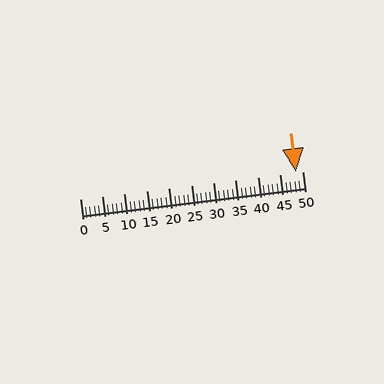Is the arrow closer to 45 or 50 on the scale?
The arrow is closer to 50.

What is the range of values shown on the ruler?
The ruler shows values from 0 to 50.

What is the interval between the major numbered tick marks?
The major tick marks are spaced 5 units apart.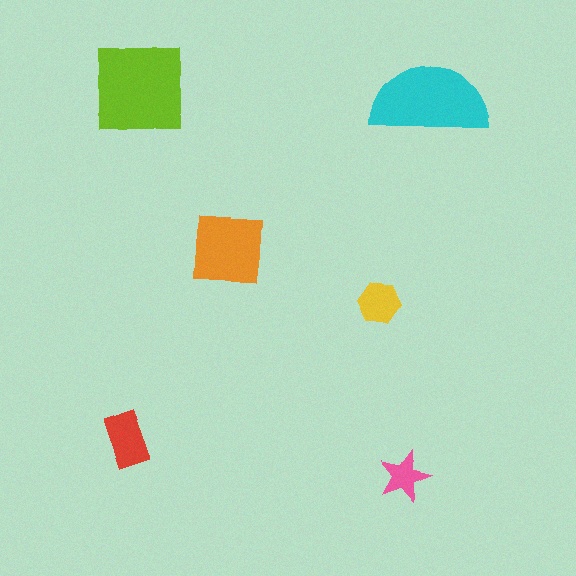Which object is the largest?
The lime square.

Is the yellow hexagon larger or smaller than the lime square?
Smaller.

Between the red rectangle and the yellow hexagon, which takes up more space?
The red rectangle.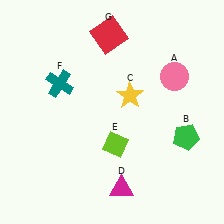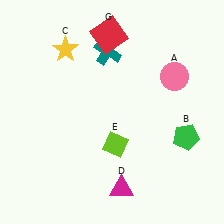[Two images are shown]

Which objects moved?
The objects that moved are: the yellow star (C), the teal cross (F).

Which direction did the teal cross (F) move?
The teal cross (F) moved right.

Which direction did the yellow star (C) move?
The yellow star (C) moved left.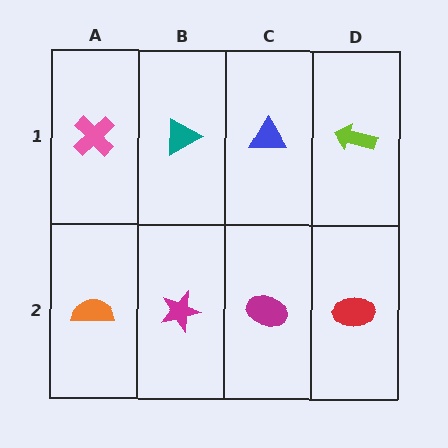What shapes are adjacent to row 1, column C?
A magenta ellipse (row 2, column C), a teal triangle (row 1, column B), a lime arrow (row 1, column D).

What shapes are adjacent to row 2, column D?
A lime arrow (row 1, column D), a magenta ellipse (row 2, column C).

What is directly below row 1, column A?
An orange semicircle.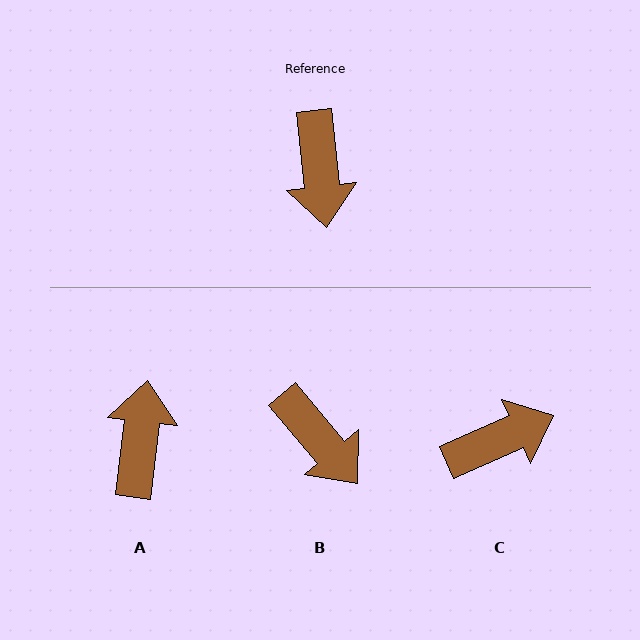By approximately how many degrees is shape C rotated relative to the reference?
Approximately 108 degrees counter-clockwise.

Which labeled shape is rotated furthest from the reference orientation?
A, about 167 degrees away.